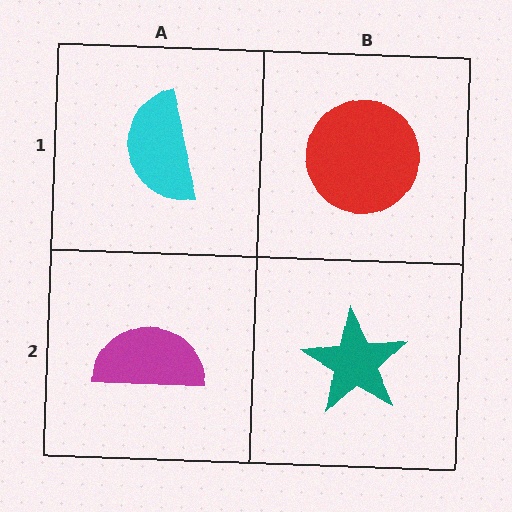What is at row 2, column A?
A magenta semicircle.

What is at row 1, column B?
A red circle.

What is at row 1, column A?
A cyan semicircle.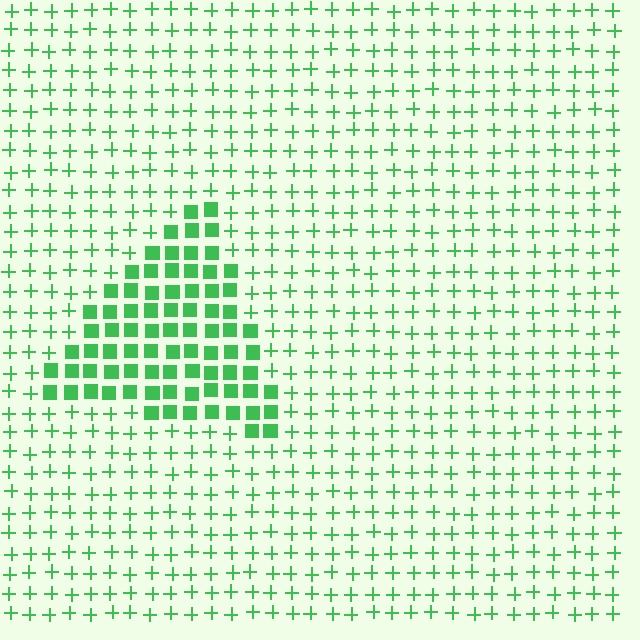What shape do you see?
I see a triangle.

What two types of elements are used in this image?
The image uses squares inside the triangle region and plus signs outside it.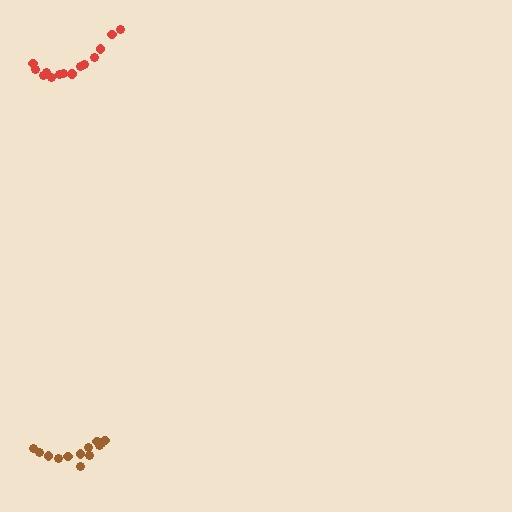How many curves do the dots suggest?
There are 2 distinct paths.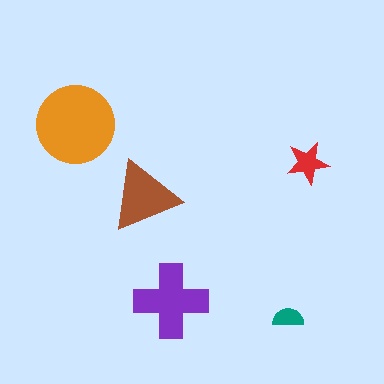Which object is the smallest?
The teal semicircle.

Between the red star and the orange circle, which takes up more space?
The orange circle.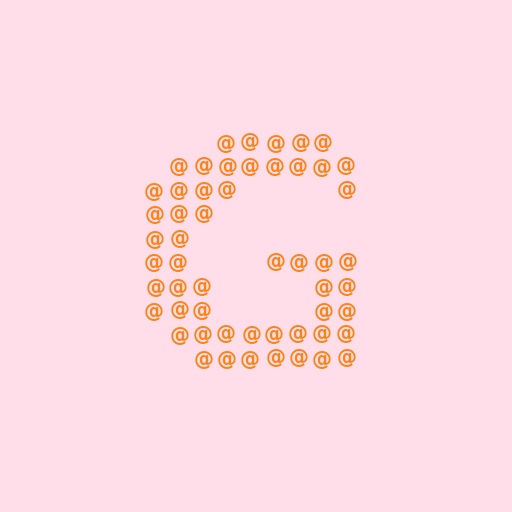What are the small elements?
The small elements are at signs.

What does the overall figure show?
The overall figure shows the letter G.